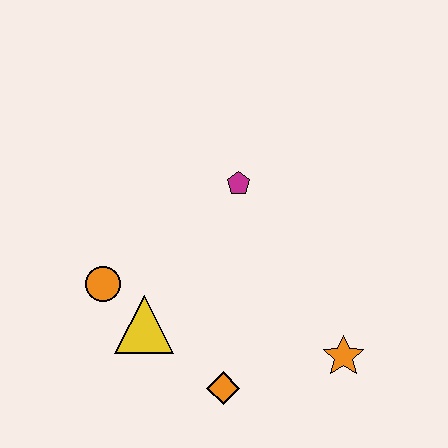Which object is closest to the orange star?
The orange diamond is closest to the orange star.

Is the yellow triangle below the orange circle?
Yes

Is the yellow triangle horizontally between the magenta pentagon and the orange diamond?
No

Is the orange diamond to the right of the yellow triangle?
Yes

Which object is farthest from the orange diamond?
The magenta pentagon is farthest from the orange diamond.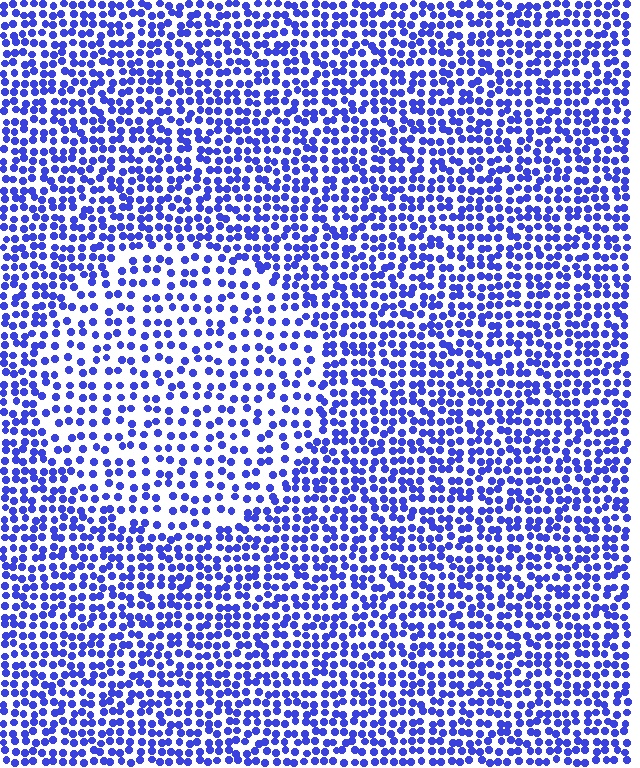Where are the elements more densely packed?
The elements are more densely packed outside the circle boundary.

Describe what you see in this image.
The image contains small blue elements arranged at two different densities. A circle-shaped region is visible where the elements are less densely packed than the surrounding area.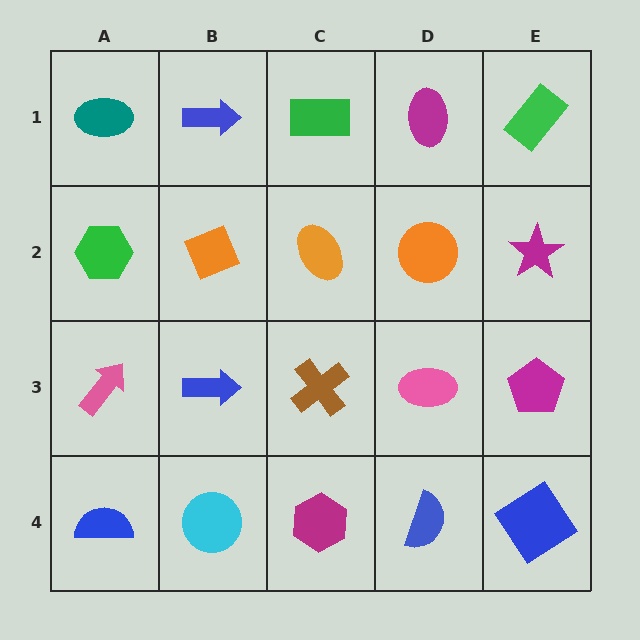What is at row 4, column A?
A blue semicircle.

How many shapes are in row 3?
5 shapes.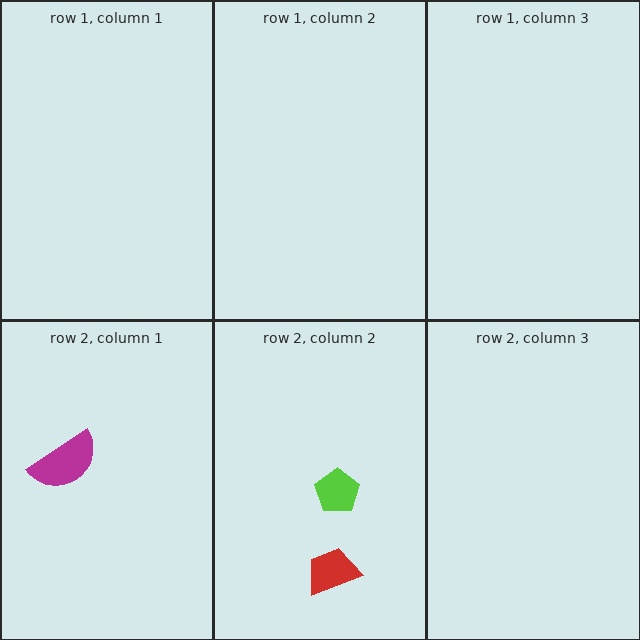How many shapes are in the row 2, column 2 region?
2.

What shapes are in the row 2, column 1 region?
The magenta semicircle.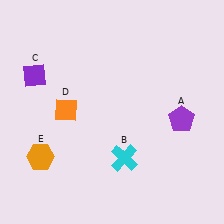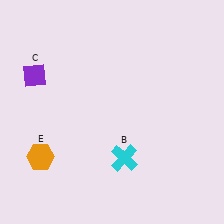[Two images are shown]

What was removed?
The orange diamond (D), the purple pentagon (A) were removed in Image 2.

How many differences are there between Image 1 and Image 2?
There are 2 differences between the two images.